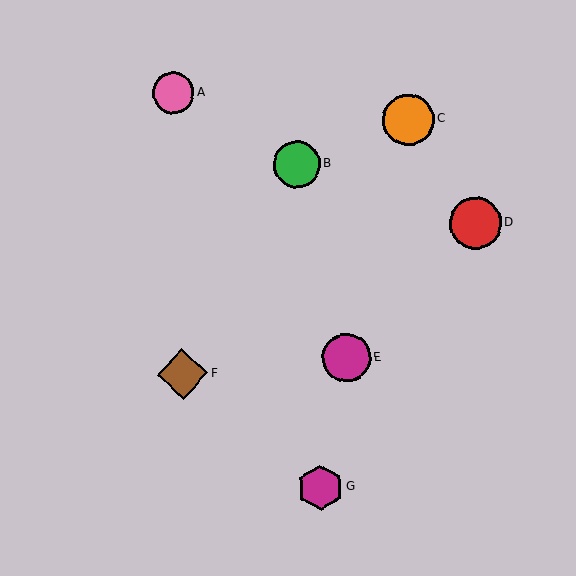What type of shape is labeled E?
Shape E is a magenta circle.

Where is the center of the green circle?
The center of the green circle is at (297, 164).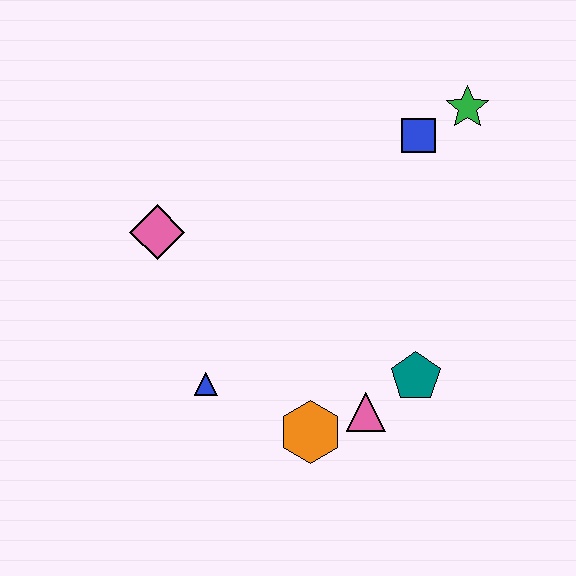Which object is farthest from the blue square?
The blue triangle is farthest from the blue square.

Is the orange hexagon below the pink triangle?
Yes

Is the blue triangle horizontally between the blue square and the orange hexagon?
No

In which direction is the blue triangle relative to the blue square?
The blue triangle is below the blue square.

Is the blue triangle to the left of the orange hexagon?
Yes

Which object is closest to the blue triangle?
The orange hexagon is closest to the blue triangle.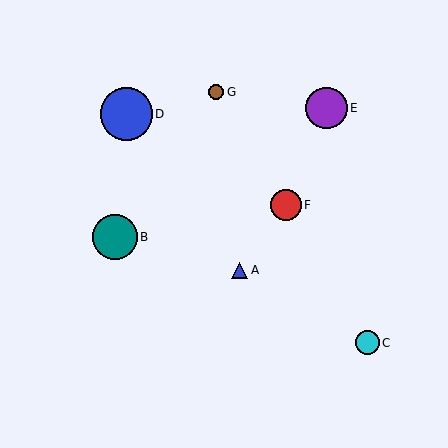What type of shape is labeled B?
Shape B is a teal circle.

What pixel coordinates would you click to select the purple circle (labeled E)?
Click at (327, 108) to select the purple circle E.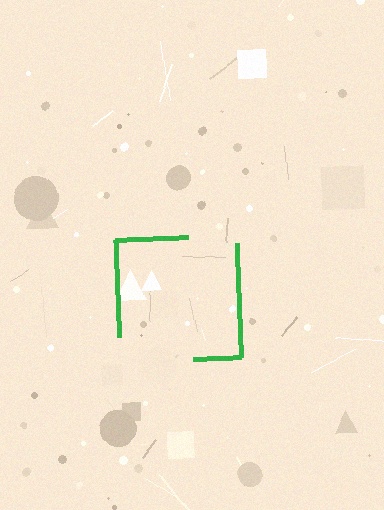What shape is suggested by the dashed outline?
The dashed outline suggests a square.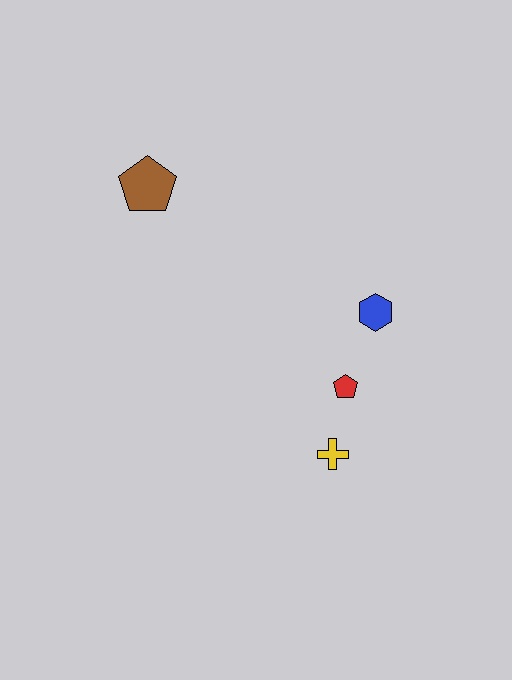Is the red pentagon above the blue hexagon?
No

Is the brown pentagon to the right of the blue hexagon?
No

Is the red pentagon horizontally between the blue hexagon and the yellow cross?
Yes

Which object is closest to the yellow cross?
The red pentagon is closest to the yellow cross.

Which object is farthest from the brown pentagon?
The yellow cross is farthest from the brown pentagon.